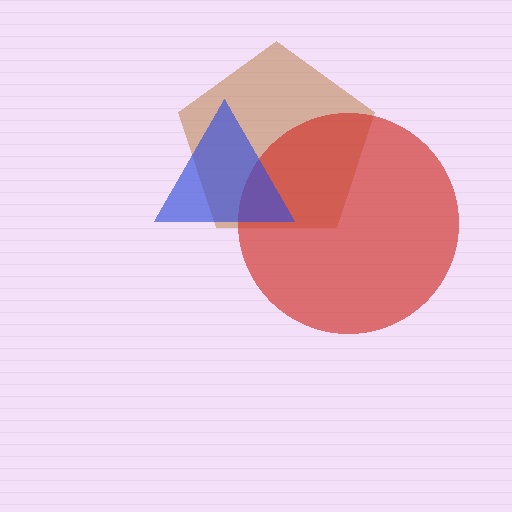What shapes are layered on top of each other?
The layered shapes are: a brown pentagon, a red circle, a blue triangle.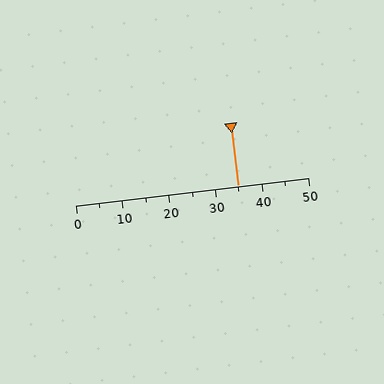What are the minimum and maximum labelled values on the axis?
The axis runs from 0 to 50.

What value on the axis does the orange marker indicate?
The marker indicates approximately 35.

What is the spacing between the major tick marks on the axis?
The major ticks are spaced 10 apart.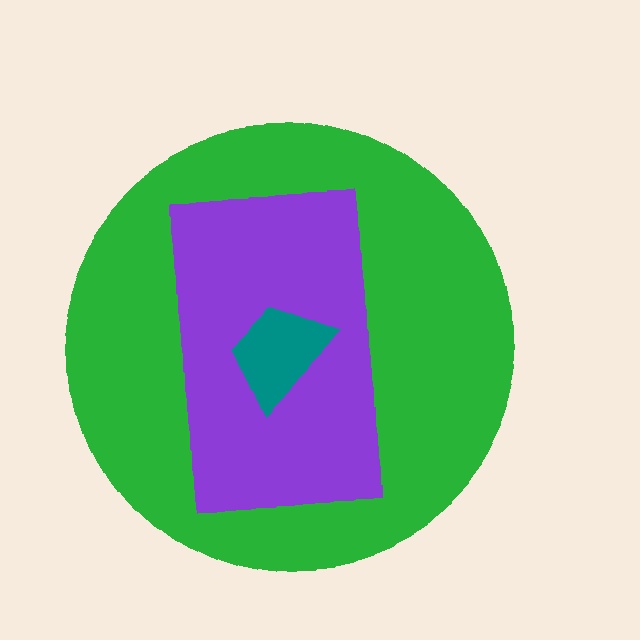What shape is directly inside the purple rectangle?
The teal trapezoid.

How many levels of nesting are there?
3.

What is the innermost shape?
The teal trapezoid.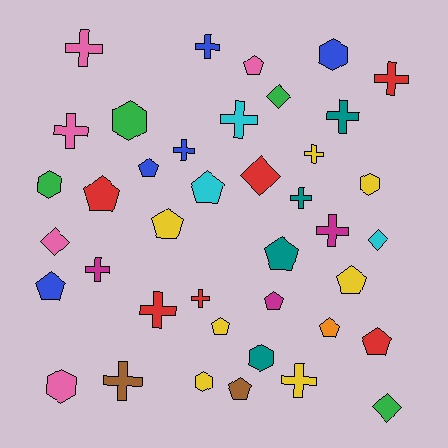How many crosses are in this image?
There are 15 crosses.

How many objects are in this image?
There are 40 objects.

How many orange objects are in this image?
There is 1 orange object.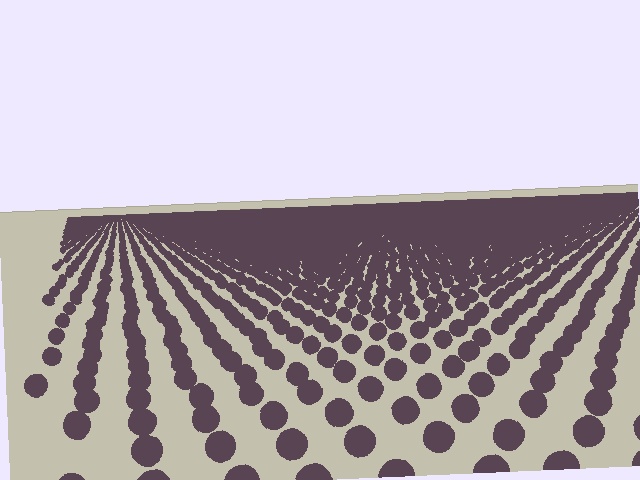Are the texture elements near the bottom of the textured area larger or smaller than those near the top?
Larger. Near the bottom, elements are closer to the viewer and appear at a bigger on-screen size.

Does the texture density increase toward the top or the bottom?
Density increases toward the top.